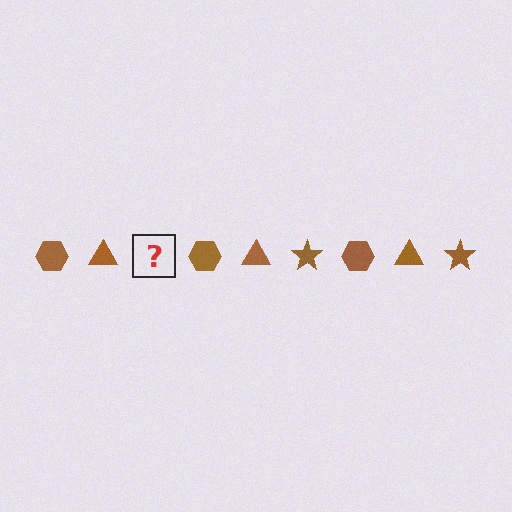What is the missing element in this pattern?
The missing element is a brown star.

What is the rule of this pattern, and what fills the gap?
The rule is that the pattern cycles through hexagon, triangle, star shapes in brown. The gap should be filled with a brown star.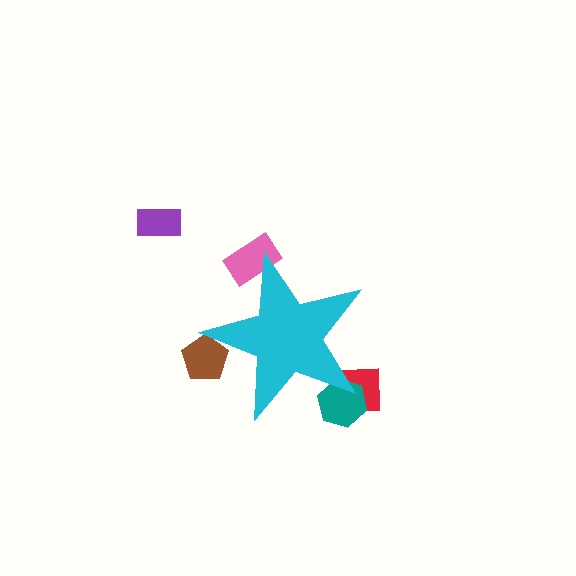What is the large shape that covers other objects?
A cyan star.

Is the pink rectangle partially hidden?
Yes, the pink rectangle is partially hidden behind the cyan star.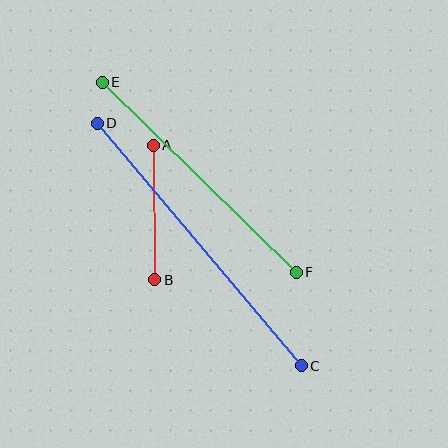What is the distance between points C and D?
The distance is approximately 317 pixels.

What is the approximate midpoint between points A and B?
The midpoint is at approximately (154, 213) pixels.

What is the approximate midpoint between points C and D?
The midpoint is at approximately (199, 244) pixels.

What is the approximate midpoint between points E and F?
The midpoint is at approximately (199, 177) pixels.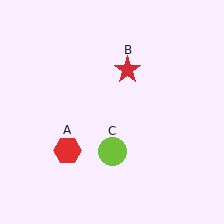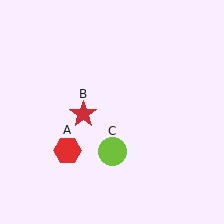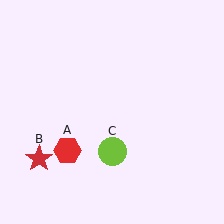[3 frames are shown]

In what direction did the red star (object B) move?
The red star (object B) moved down and to the left.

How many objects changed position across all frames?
1 object changed position: red star (object B).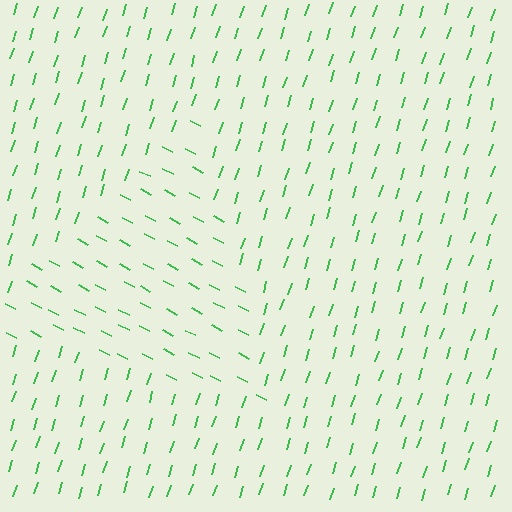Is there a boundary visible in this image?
Yes, there is a texture boundary formed by a change in line orientation.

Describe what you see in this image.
The image is filled with small green line segments. A triangle region in the image has lines oriented differently from the surrounding lines, creating a visible texture boundary.